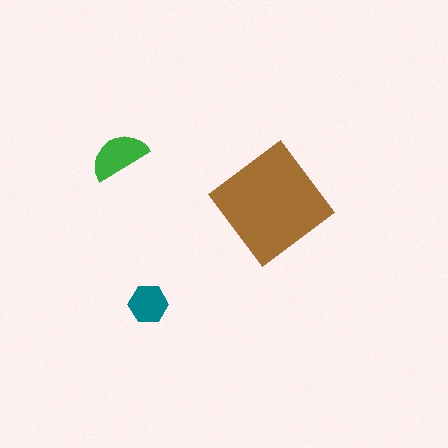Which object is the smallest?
The teal hexagon.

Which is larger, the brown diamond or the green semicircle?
The brown diamond.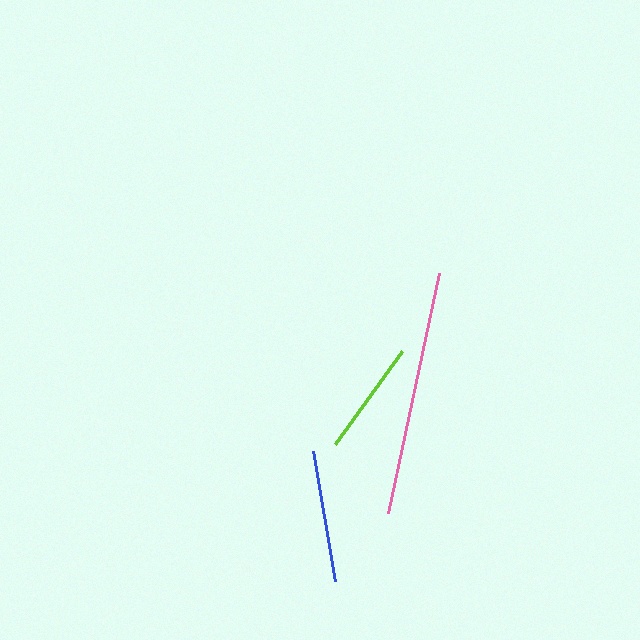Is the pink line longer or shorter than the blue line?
The pink line is longer than the blue line.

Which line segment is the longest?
The pink line is the longest at approximately 245 pixels.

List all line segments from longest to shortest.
From longest to shortest: pink, blue, lime.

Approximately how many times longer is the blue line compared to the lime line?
The blue line is approximately 1.2 times the length of the lime line.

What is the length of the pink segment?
The pink segment is approximately 245 pixels long.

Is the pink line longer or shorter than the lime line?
The pink line is longer than the lime line.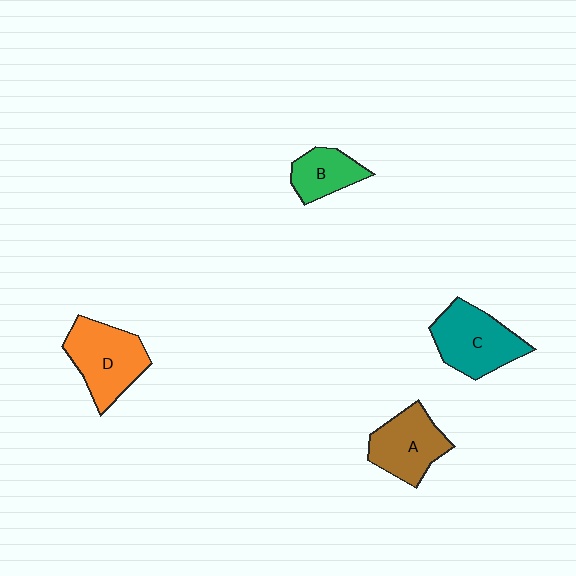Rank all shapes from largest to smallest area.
From largest to smallest: D (orange), C (teal), A (brown), B (green).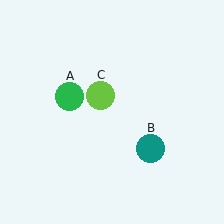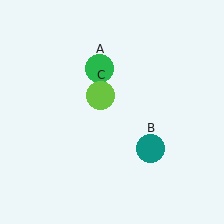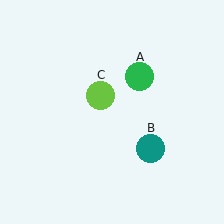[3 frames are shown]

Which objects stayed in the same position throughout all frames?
Teal circle (object B) and lime circle (object C) remained stationary.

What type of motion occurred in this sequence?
The green circle (object A) rotated clockwise around the center of the scene.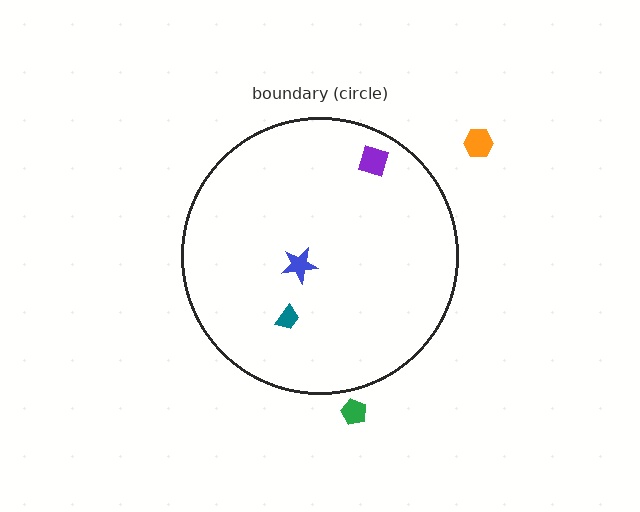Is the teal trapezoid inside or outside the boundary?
Inside.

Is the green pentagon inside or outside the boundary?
Outside.